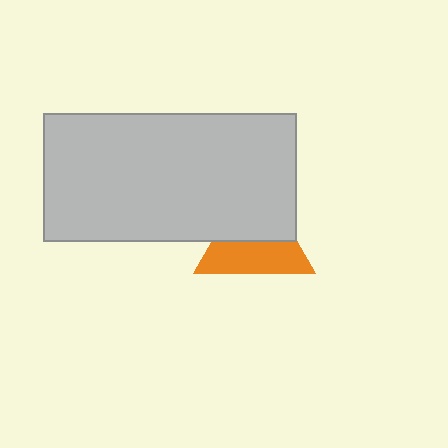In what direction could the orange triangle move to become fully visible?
The orange triangle could move down. That would shift it out from behind the light gray rectangle entirely.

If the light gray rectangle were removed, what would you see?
You would see the complete orange triangle.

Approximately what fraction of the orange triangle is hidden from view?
Roughly 49% of the orange triangle is hidden behind the light gray rectangle.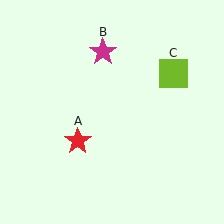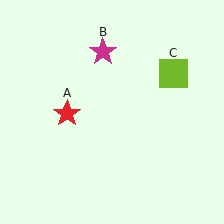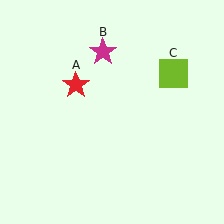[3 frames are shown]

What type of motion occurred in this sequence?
The red star (object A) rotated clockwise around the center of the scene.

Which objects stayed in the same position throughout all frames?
Magenta star (object B) and lime square (object C) remained stationary.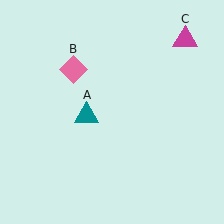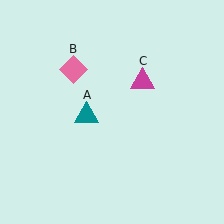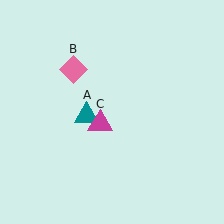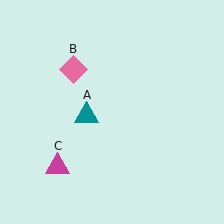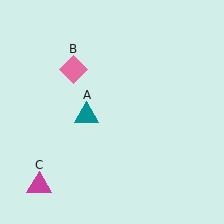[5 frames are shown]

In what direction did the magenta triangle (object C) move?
The magenta triangle (object C) moved down and to the left.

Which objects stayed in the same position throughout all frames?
Teal triangle (object A) and pink diamond (object B) remained stationary.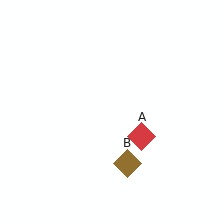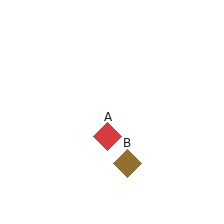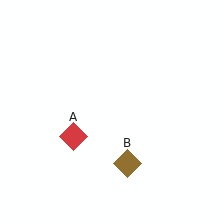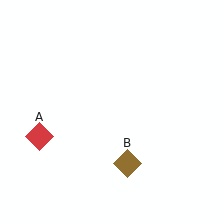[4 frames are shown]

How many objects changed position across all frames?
1 object changed position: red diamond (object A).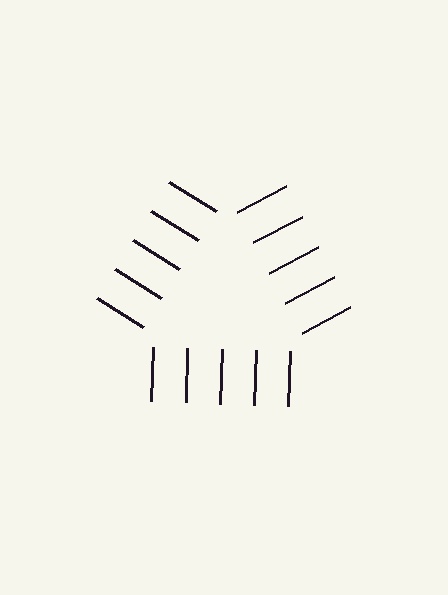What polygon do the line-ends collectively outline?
An illusory triangle — the line segments terminate on its edges but no continuous stroke is drawn.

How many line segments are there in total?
15 — 5 along each of the 3 edges.